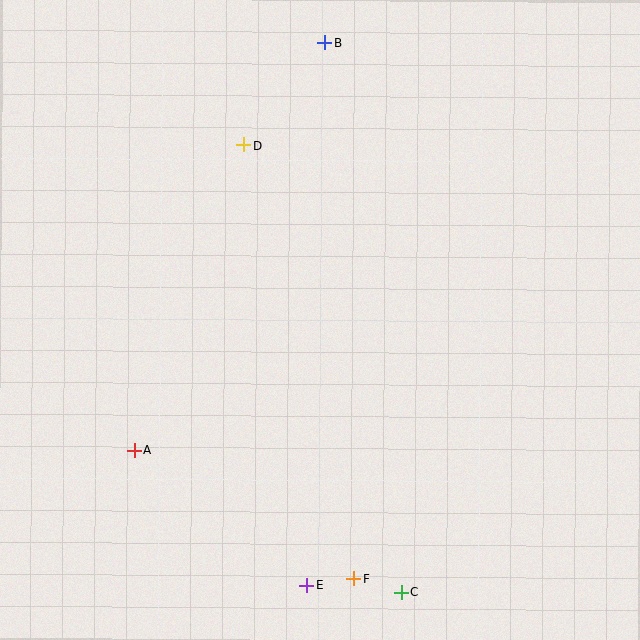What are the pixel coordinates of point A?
Point A is at (134, 450).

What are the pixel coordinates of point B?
Point B is at (325, 43).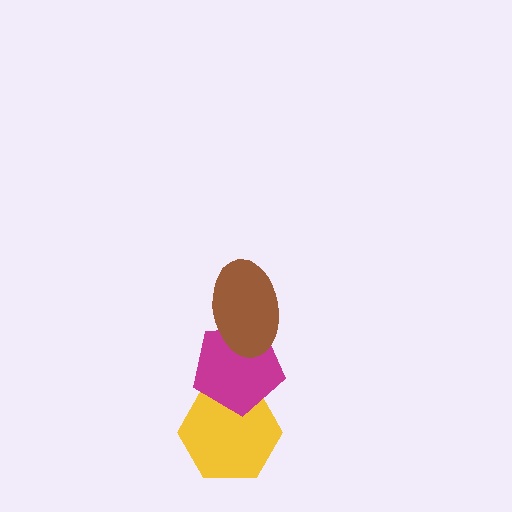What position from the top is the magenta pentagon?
The magenta pentagon is 2nd from the top.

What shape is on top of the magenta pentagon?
The brown ellipse is on top of the magenta pentagon.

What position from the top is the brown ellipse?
The brown ellipse is 1st from the top.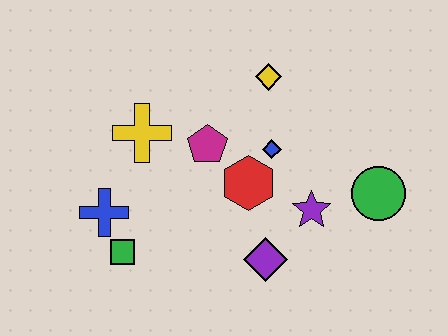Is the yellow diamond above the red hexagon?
Yes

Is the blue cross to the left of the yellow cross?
Yes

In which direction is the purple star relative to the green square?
The purple star is to the right of the green square.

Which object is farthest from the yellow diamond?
The green square is farthest from the yellow diamond.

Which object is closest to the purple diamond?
The purple star is closest to the purple diamond.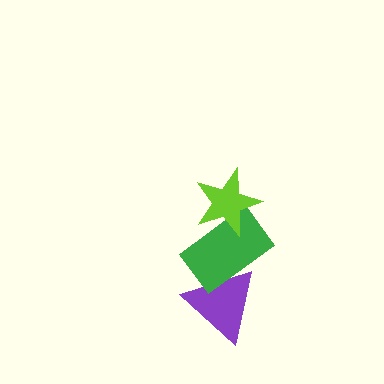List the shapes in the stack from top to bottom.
From top to bottom: the lime star, the green rectangle, the purple triangle.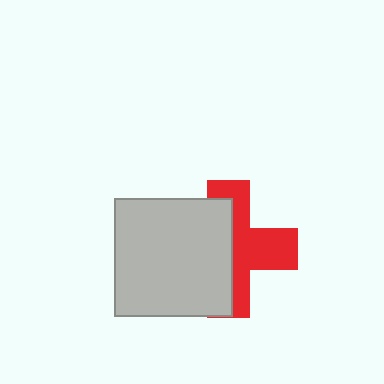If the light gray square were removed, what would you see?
You would see the complete red cross.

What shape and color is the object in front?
The object in front is a light gray square.